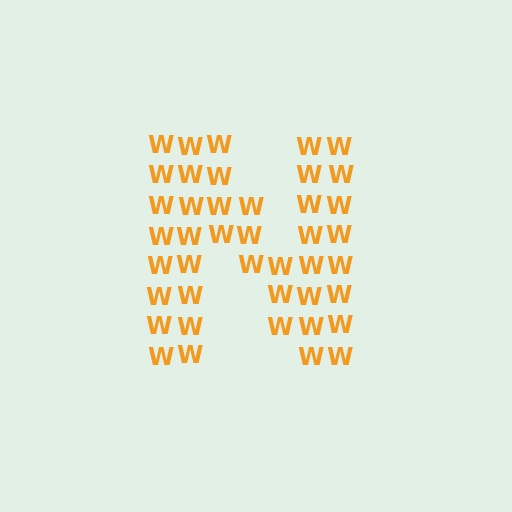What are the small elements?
The small elements are letter W's.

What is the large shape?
The large shape is the letter N.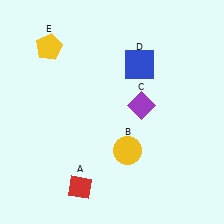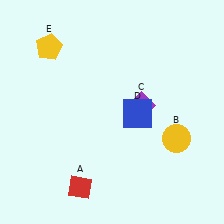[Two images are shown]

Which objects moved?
The objects that moved are: the yellow circle (B), the blue square (D).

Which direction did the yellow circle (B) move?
The yellow circle (B) moved right.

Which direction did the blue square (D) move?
The blue square (D) moved down.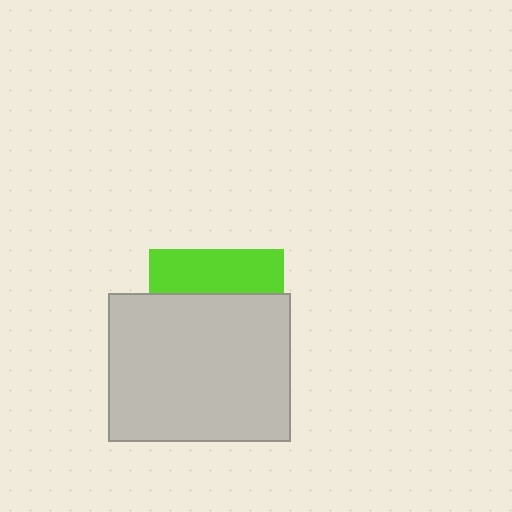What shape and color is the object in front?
The object in front is a light gray rectangle.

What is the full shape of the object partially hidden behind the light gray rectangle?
The partially hidden object is a lime square.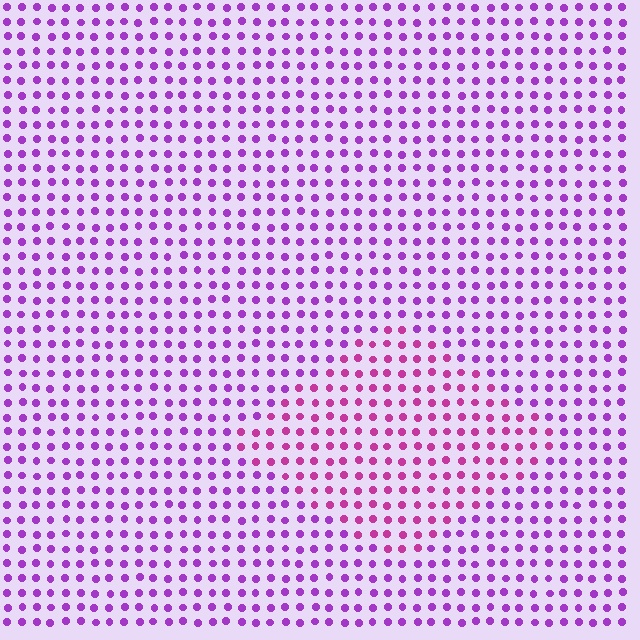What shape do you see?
I see a diamond.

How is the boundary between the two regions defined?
The boundary is defined purely by a slight shift in hue (about 32 degrees). Spacing, size, and orientation are identical on both sides.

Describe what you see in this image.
The image is filled with small purple elements in a uniform arrangement. A diamond-shaped region is visible where the elements are tinted to a slightly different hue, forming a subtle color boundary.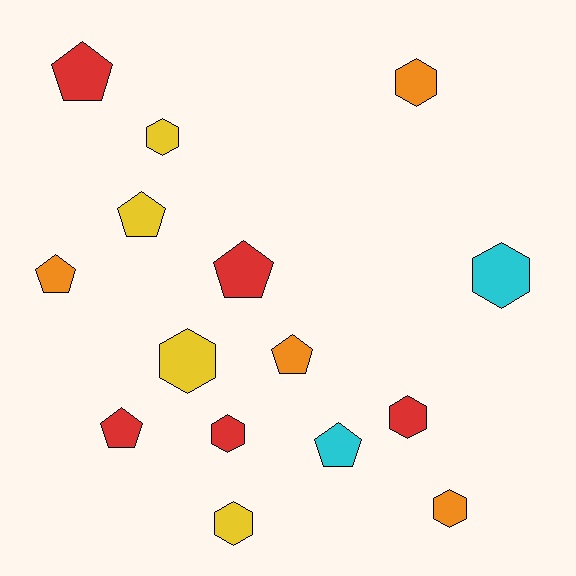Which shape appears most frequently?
Hexagon, with 8 objects.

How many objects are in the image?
There are 15 objects.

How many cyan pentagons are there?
There is 1 cyan pentagon.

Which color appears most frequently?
Red, with 5 objects.